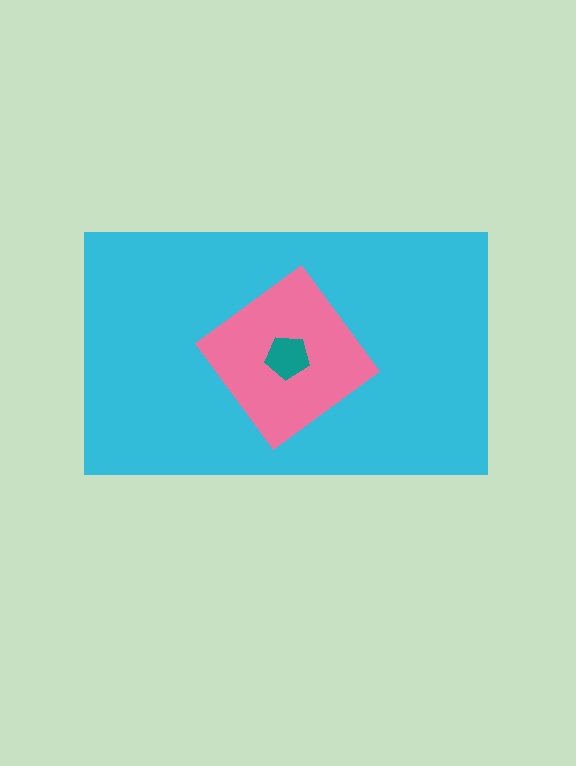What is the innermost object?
The teal pentagon.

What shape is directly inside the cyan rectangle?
The pink diamond.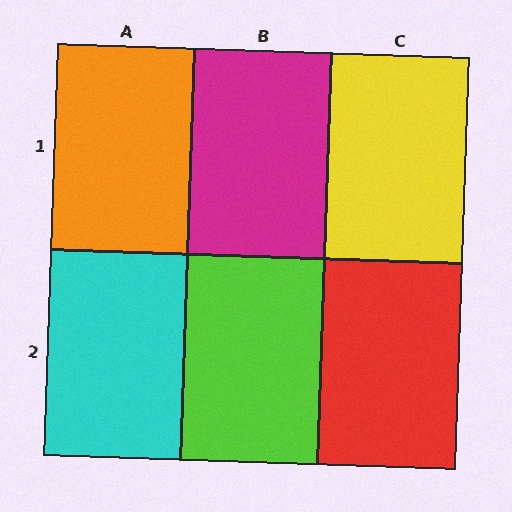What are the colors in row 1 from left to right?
Orange, magenta, yellow.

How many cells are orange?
1 cell is orange.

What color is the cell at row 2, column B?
Lime.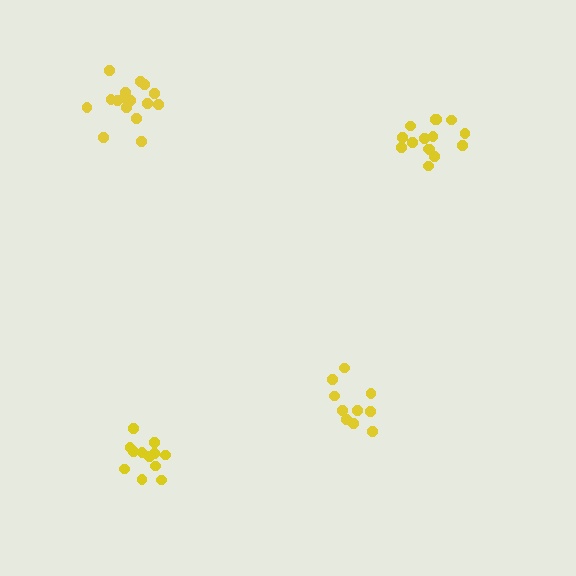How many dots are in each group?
Group 1: 12 dots, Group 2: 10 dots, Group 3: 15 dots, Group 4: 16 dots (53 total).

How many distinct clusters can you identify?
There are 4 distinct clusters.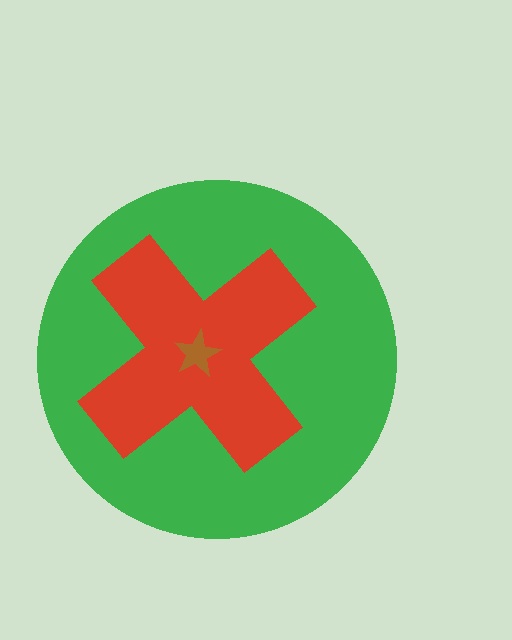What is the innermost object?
The brown star.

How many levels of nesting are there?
3.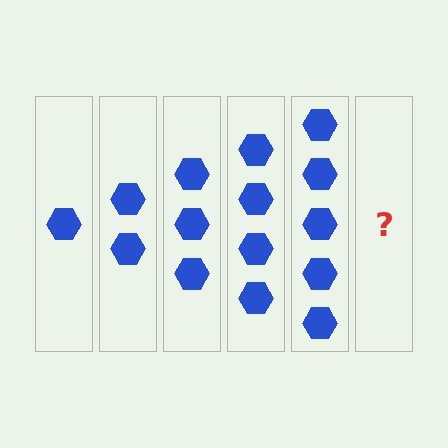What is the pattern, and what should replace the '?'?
The pattern is that each step adds one more hexagon. The '?' should be 6 hexagons.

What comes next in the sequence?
The next element should be 6 hexagons.